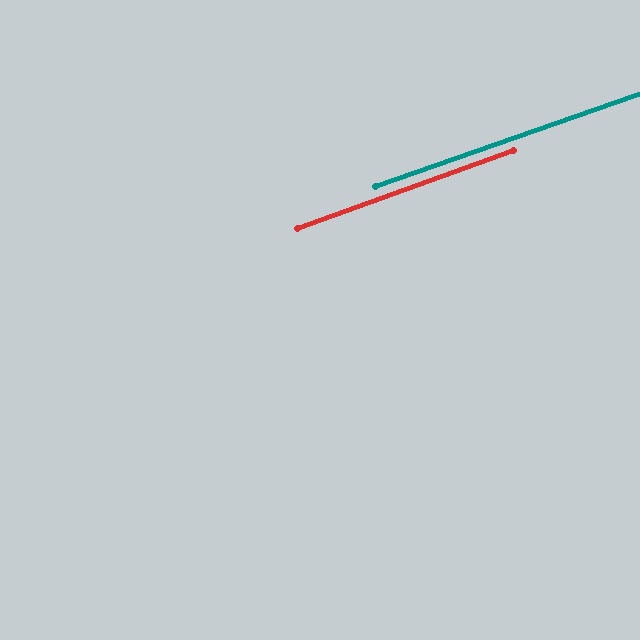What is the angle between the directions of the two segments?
Approximately 1 degree.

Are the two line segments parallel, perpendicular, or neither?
Parallel — their directions differ by only 0.5°.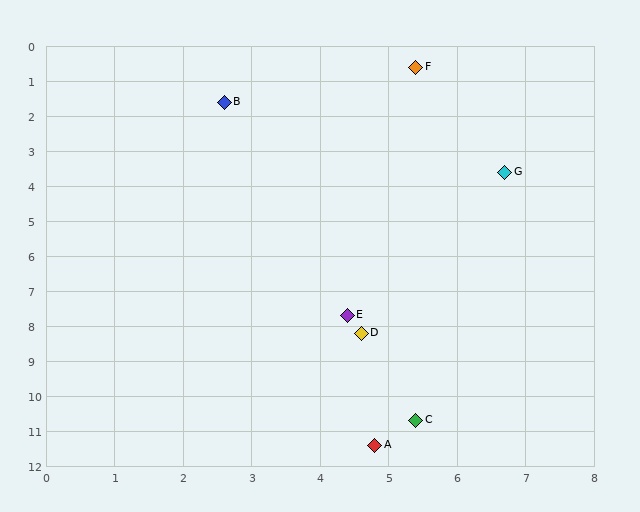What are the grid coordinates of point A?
Point A is at approximately (4.8, 11.4).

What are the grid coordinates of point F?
Point F is at approximately (5.4, 0.6).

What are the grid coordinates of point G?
Point G is at approximately (6.7, 3.6).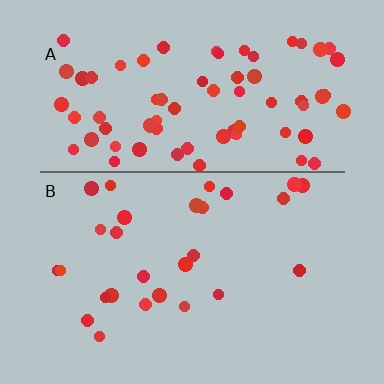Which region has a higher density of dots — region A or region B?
A (the top).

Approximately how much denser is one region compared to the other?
Approximately 2.7× — region A over region B.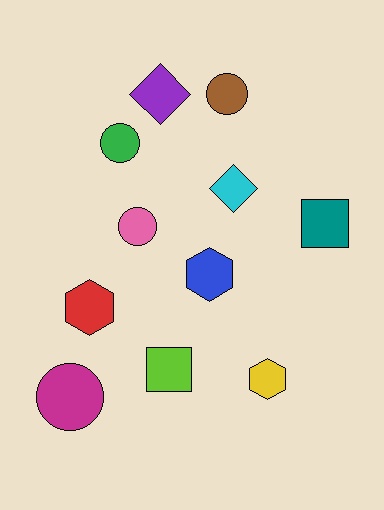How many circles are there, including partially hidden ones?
There are 4 circles.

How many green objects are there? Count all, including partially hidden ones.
There is 1 green object.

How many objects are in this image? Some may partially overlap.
There are 11 objects.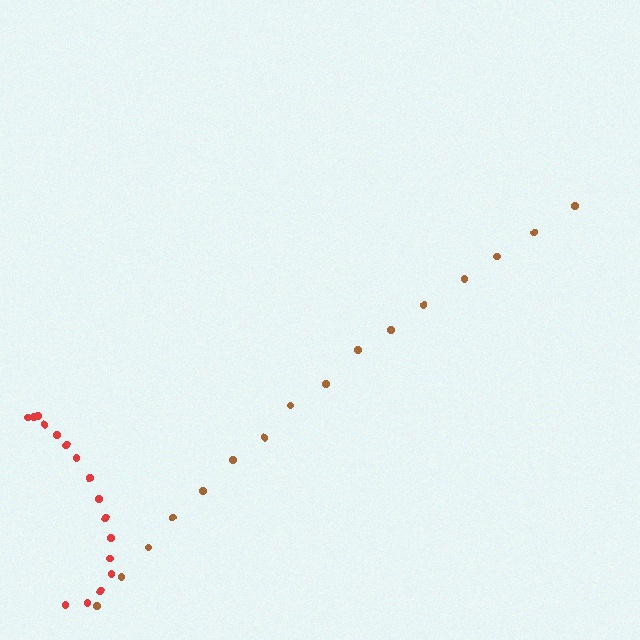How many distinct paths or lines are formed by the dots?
There are 2 distinct paths.